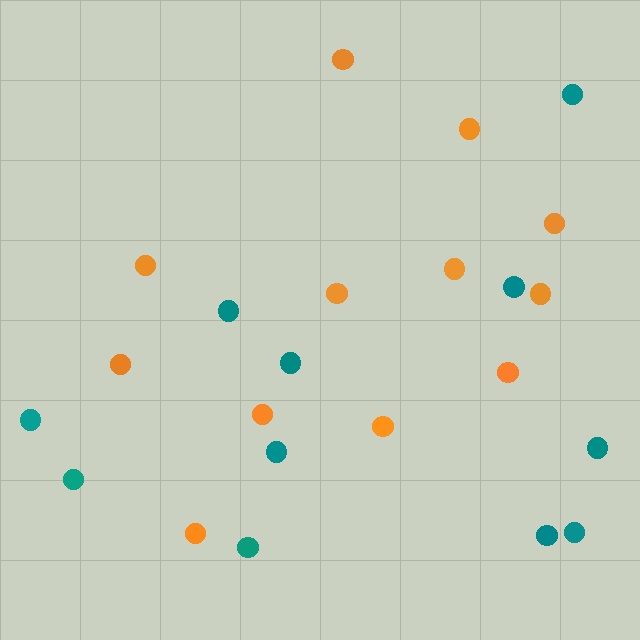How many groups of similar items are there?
There are 2 groups: one group of teal circles (11) and one group of orange circles (12).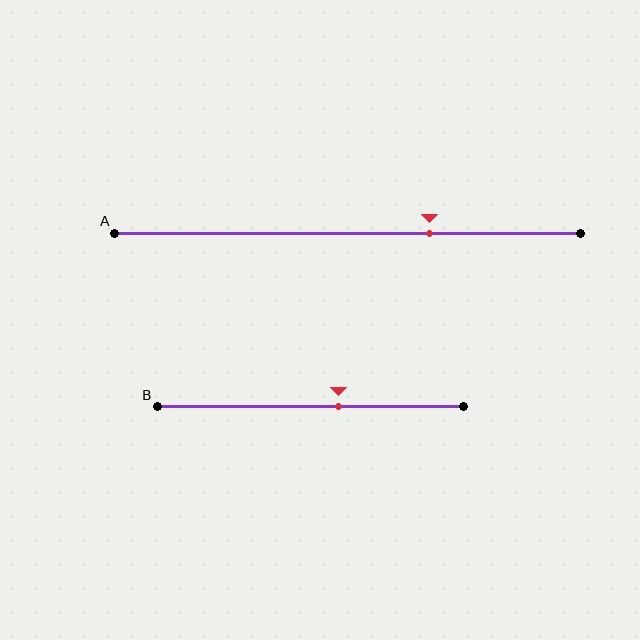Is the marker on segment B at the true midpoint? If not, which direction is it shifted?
No, the marker on segment B is shifted to the right by about 9% of the segment length.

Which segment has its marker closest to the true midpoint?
Segment B has its marker closest to the true midpoint.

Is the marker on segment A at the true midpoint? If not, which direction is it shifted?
No, the marker on segment A is shifted to the right by about 18% of the segment length.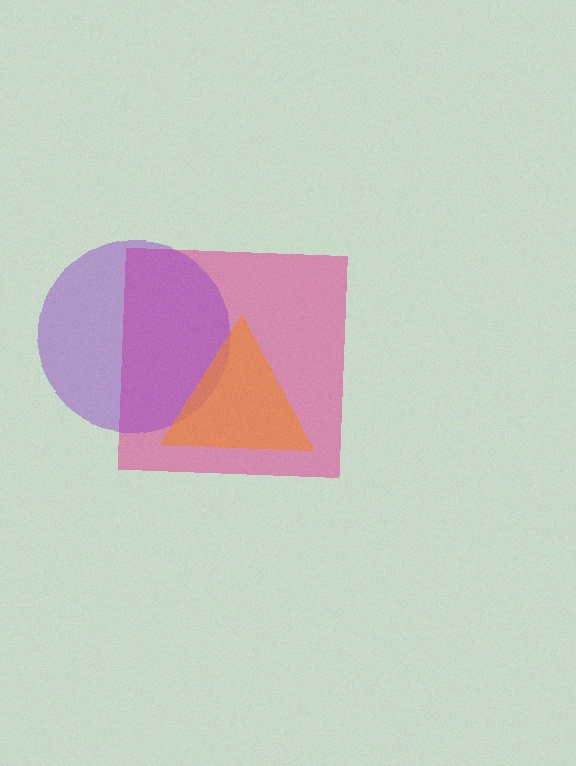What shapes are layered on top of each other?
The layered shapes are: a pink square, a purple circle, an orange triangle.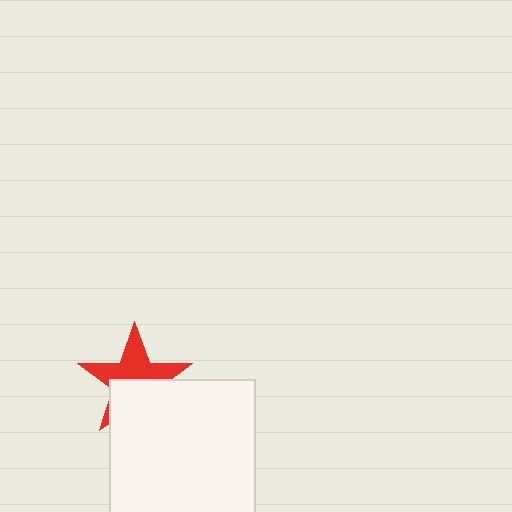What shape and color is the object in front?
The object in front is a white square.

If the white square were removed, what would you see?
You would see the complete red star.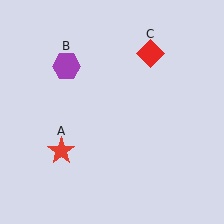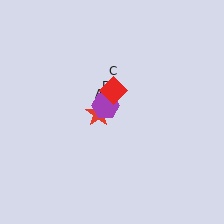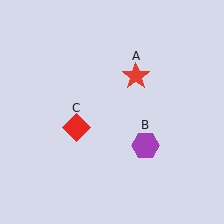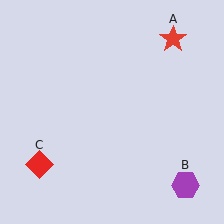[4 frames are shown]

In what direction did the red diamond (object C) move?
The red diamond (object C) moved down and to the left.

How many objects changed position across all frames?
3 objects changed position: red star (object A), purple hexagon (object B), red diamond (object C).